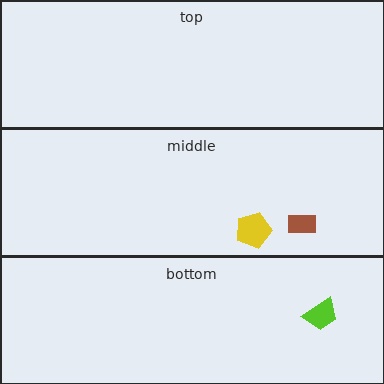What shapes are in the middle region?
The brown rectangle, the yellow pentagon.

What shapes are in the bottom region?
The lime trapezoid.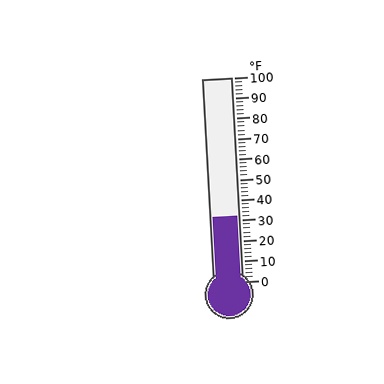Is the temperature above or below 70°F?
The temperature is below 70°F.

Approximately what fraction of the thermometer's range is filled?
The thermometer is filled to approximately 30% of its range.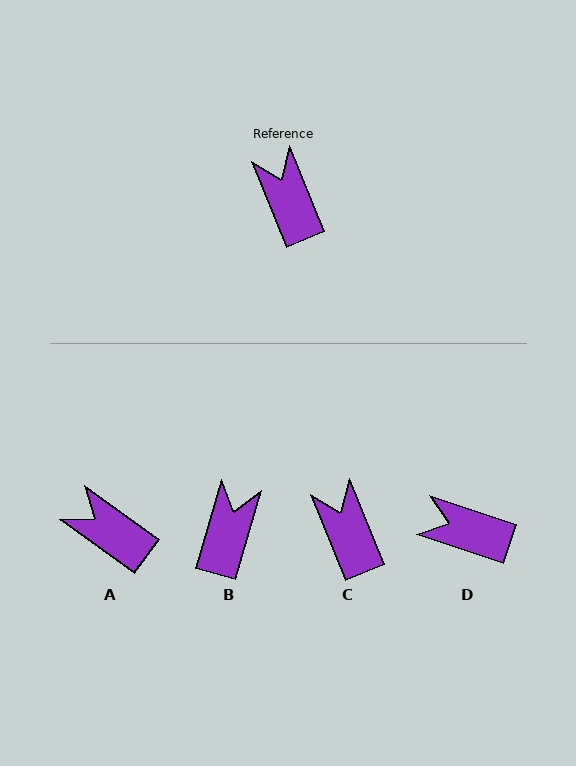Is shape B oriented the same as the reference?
No, it is off by about 38 degrees.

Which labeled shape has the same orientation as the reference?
C.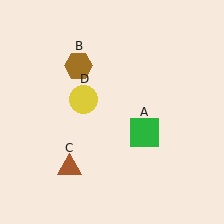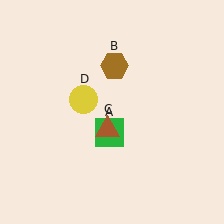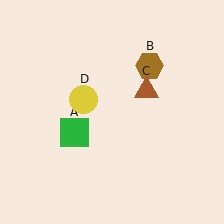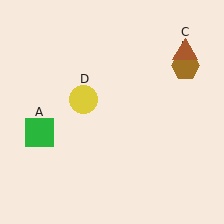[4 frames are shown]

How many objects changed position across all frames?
3 objects changed position: green square (object A), brown hexagon (object B), brown triangle (object C).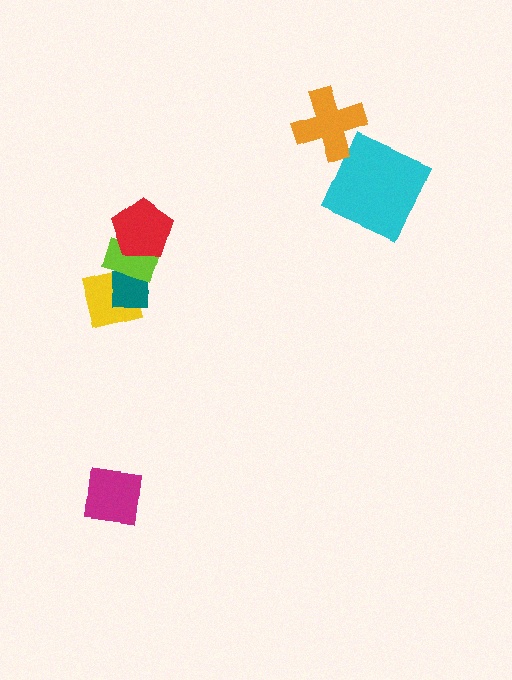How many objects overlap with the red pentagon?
1 object overlaps with the red pentagon.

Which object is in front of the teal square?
The lime rectangle is in front of the teal square.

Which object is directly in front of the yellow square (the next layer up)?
The teal square is directly in front of the yellow square.